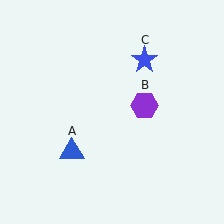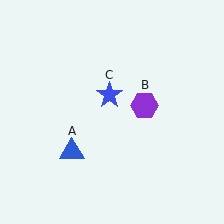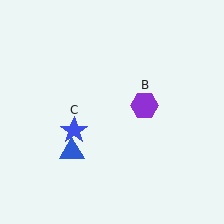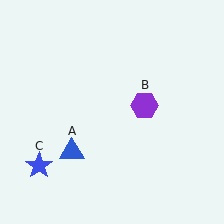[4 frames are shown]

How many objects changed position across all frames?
1 object changed position: blue star (object C).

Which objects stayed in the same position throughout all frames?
Blue triangle (object A) and purple hexagon (object B) remained stationary.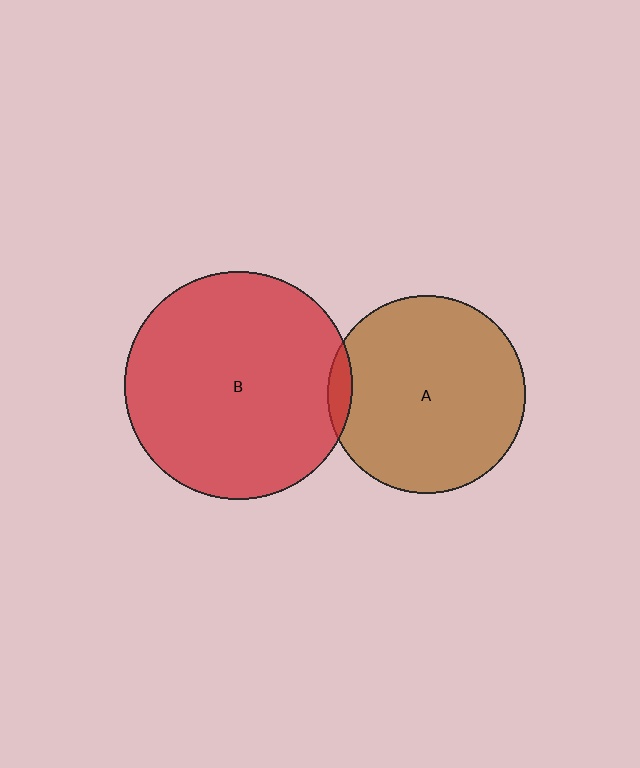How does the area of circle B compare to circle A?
Approximately 1.3 times.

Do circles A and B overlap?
Yes.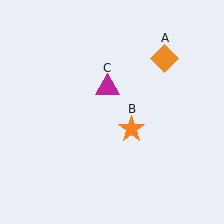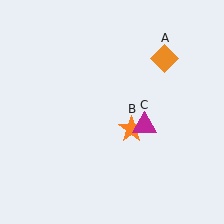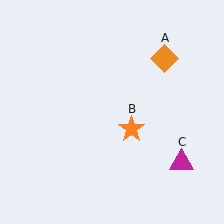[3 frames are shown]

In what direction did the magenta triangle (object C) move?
The magenta triangle (object C) moved down and to the right.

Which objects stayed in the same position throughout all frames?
Orange diamond (object A) and orange star (object B) remained stationary.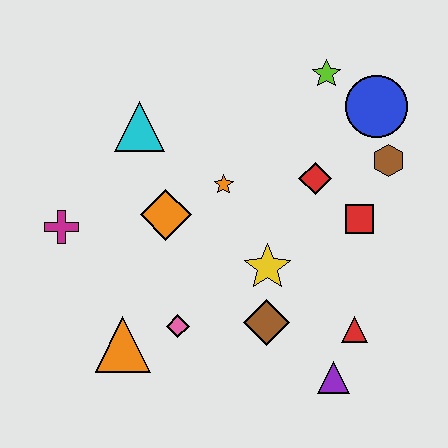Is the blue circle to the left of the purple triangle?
No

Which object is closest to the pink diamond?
The orange triangle is closest to the pink diamond.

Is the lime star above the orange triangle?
Yes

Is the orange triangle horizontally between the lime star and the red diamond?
No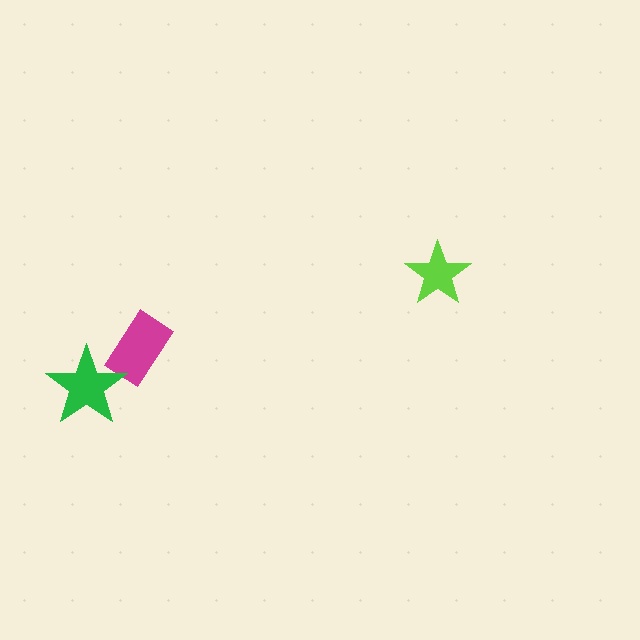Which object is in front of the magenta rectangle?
The green star is in front of the magenta rectangle.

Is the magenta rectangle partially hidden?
Yes, it is partially covered by another shape.